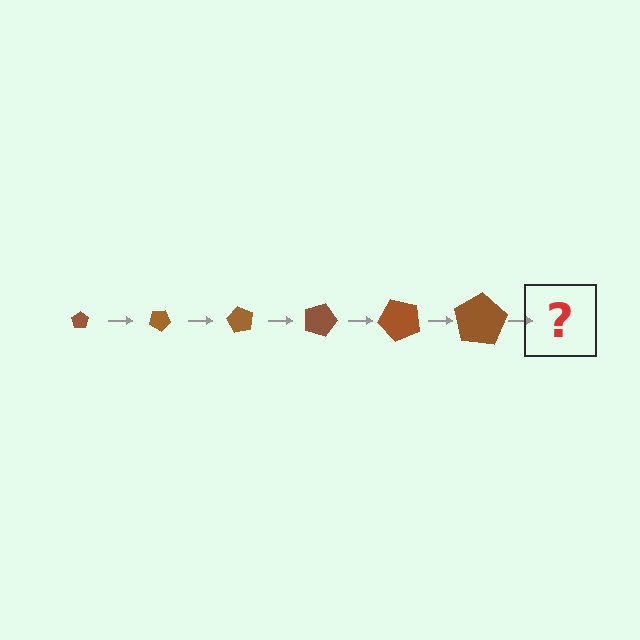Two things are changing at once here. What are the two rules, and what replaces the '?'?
The two rules are that the pentagon grows larger each step and it rotates 30 degrees each step. The '?' should be a pentagon, larger than the previous one and rotated 180 degrees from the start.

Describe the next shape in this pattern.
It should be a pentagon, larger than the previous one and rotated 180 degrees from the start.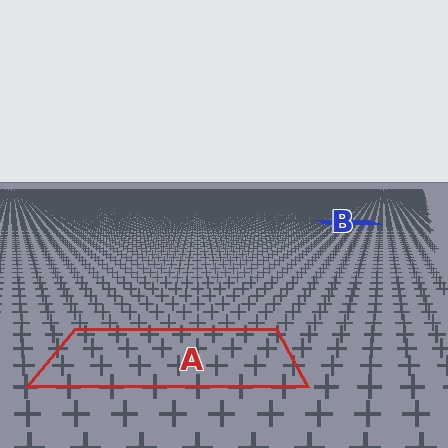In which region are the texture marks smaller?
The texture marks are smaller in region B, because it is farther away.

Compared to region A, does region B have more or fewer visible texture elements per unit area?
Region B has more texture elements per unit area — they are packed more densely because it is farther away.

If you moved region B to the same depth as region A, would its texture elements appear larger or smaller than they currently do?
They would appear larger. At a closer depth, the same texture elements are projected at a bigger on-screen size.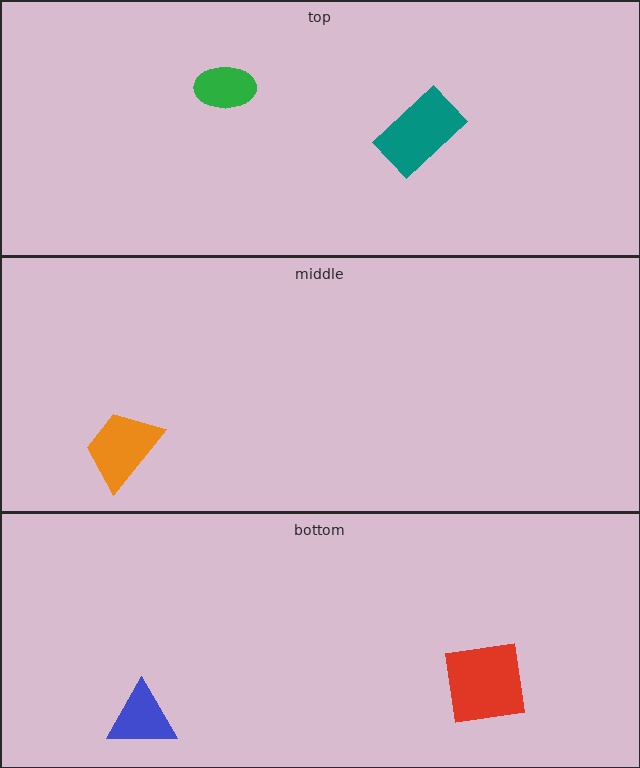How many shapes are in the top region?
2.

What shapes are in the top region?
The teal rectangle, the green ellipse.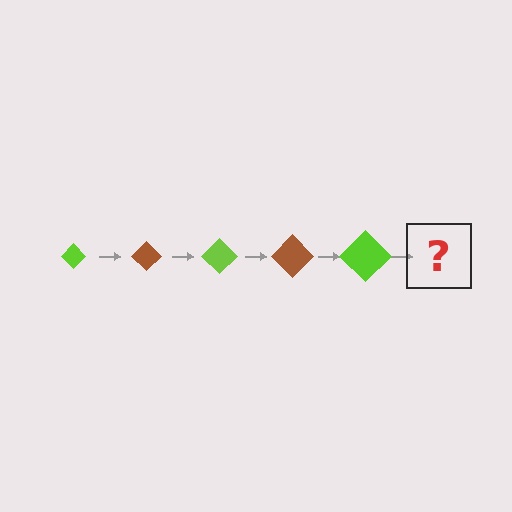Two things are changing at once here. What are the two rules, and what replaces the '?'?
The two rules are that the diamond grows larger each step and the color cycles through lime and brown. The '?' should be a brown diamond, larger than the previous one.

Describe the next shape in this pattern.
It should be a brown diamond, larger than the previous one.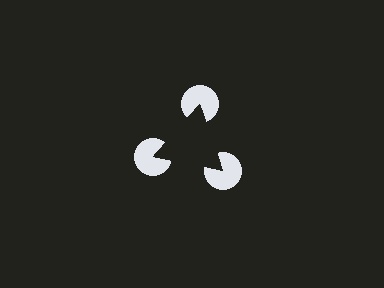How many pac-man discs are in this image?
There are 3 — one at each vertex of the illusory triangle.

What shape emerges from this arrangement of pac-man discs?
An illusory triangle — its edges are inferred from the aligned wedge cuts in the pac-man discs, not physically drawn.